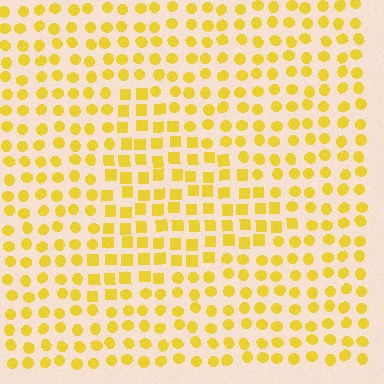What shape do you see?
I see a triangle.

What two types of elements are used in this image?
The image uses squares inside the triangle region and circles outside it.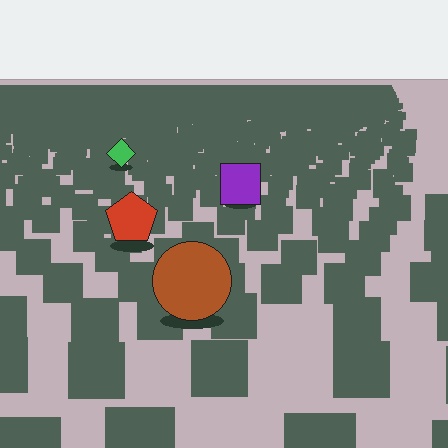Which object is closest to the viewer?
The brown circle is closest. The texture marks near it are larger and more spread out.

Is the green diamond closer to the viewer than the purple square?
No. The purple square is closer — you can tell from the texture gradient: the ground texture is coarser near it.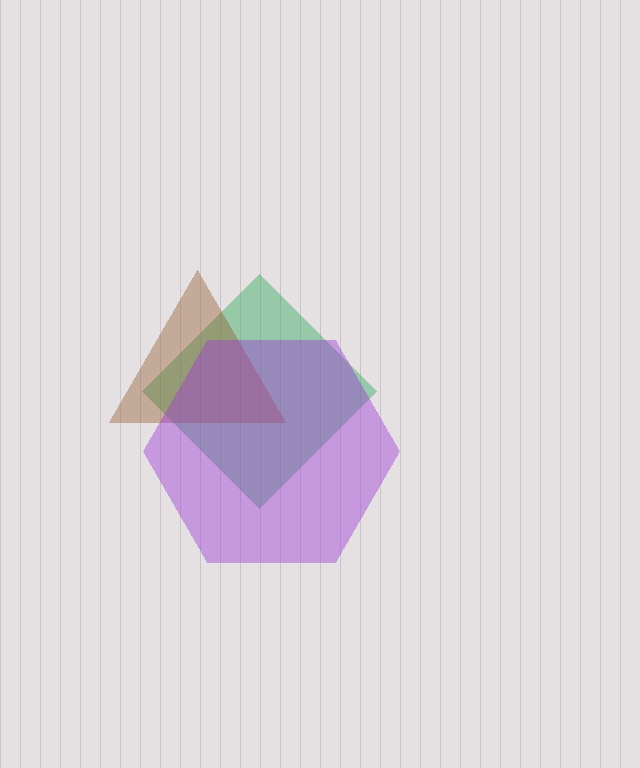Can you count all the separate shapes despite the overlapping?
Yes, there are 3 separate shapes.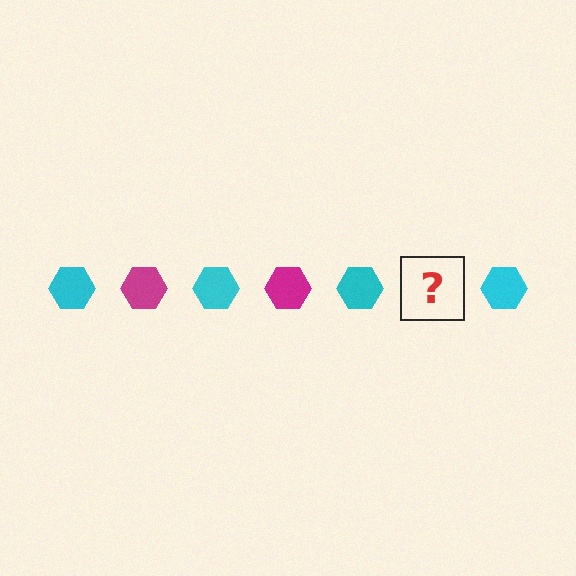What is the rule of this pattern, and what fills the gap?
The rule is that the pattern cycles through cyan, magenta hexagons. The gap should be filled with a magenta hexagon.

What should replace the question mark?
The question mark should be replaced with a magenta hexagon.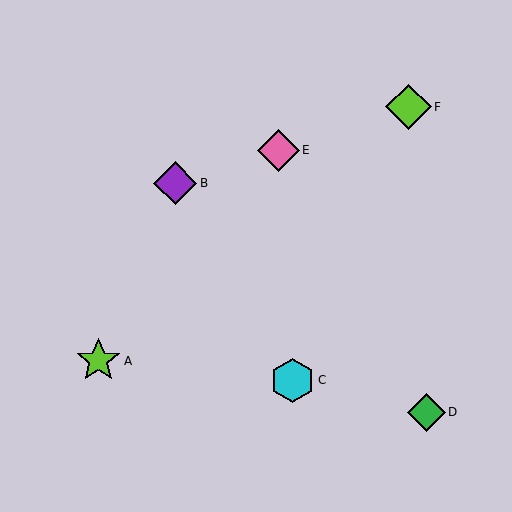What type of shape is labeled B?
Shape B is a purple diamond.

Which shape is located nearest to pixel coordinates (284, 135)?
The pink diamond (labeled E) at (279, 150) is nearest to that location.